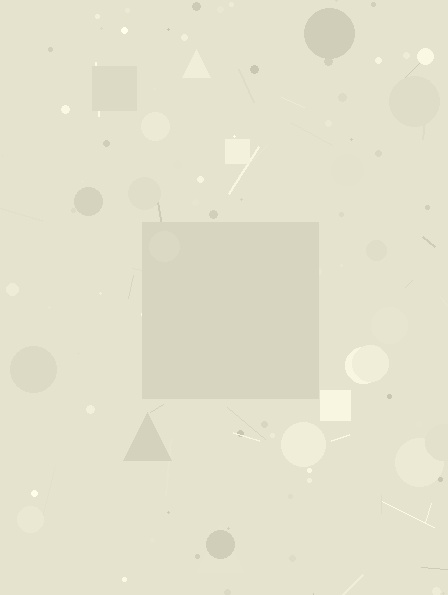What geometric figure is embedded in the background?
A square is embedded in the background.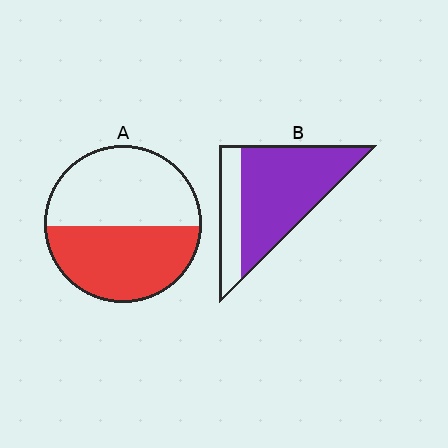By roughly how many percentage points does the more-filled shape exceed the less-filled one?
By roughly 25 percentage points (B over A).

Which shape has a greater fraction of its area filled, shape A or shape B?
Shape B.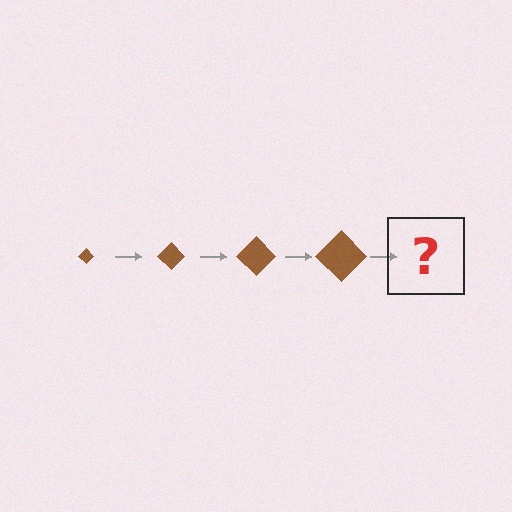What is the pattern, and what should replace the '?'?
The pattern is that the diamond gets progressively larger each step. The '?' should be a brown diamond, larger than the previous one.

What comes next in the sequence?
The next element should be a brown diamond, larger than the previous one.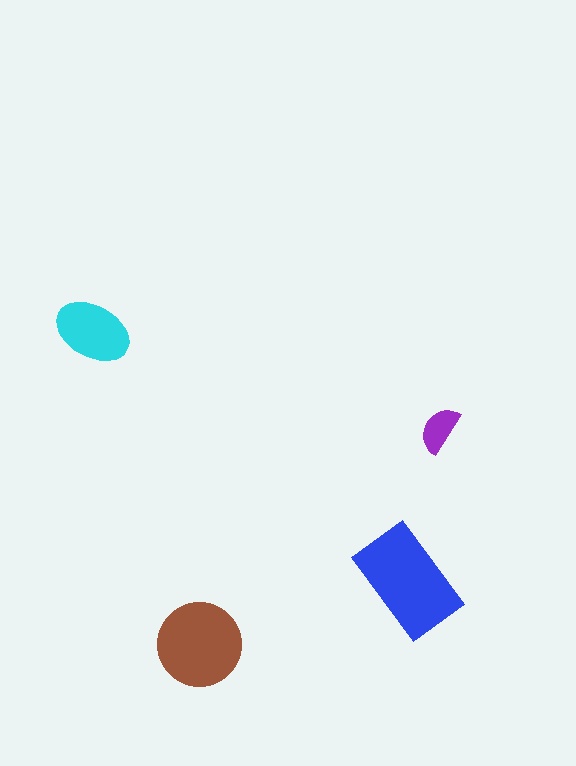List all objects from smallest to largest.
The purple semicircle, the cyan ellipse, the brown circle, the blue rectangle.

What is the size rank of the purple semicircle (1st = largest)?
4th.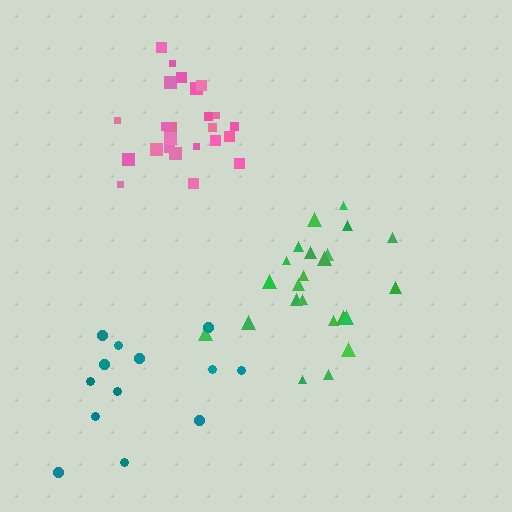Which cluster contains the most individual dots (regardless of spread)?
Pink (24).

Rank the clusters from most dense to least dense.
pink, green, teal.